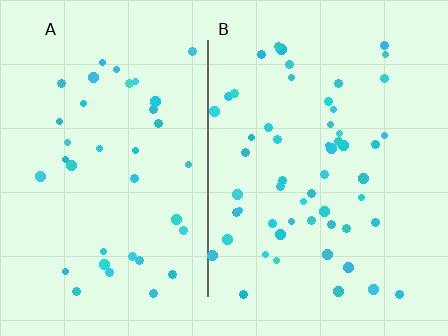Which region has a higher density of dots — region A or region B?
B (the right).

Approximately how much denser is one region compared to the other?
Approximately 1.5× — region B over region A.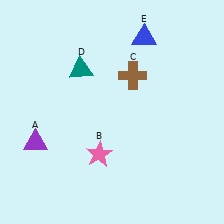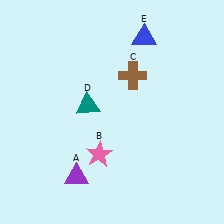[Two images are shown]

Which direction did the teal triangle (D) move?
The teal triangle (D) moved down.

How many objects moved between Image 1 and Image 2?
2 objects moved between the two images.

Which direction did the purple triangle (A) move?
The purple triangle (A) moved right.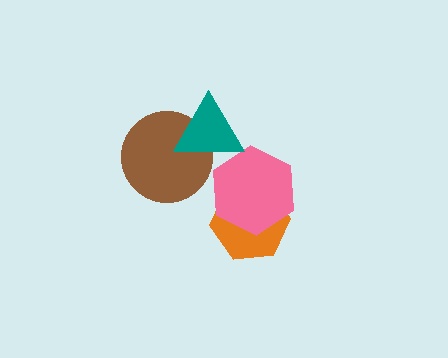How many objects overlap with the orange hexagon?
1 object overlaps with the orange hexagon.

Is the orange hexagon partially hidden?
Yes, it is partially covered by another shape.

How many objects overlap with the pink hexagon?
2 objects overlap with the pink hexagon.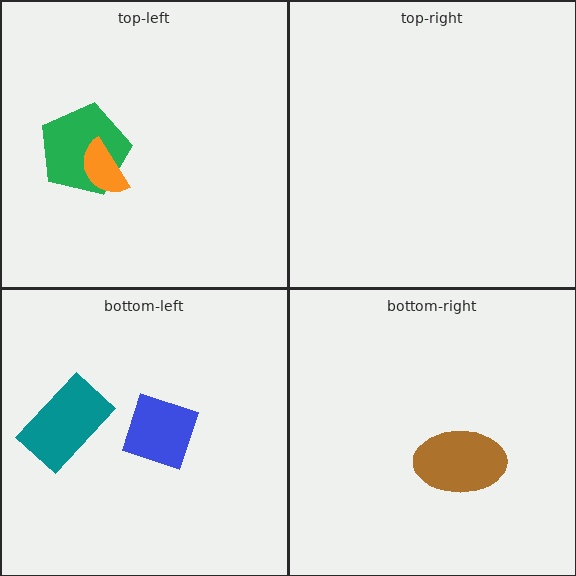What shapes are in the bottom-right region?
The brown ellipse.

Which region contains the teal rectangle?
The bottom-left region.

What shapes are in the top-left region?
The green pentagon, the orange semicircle.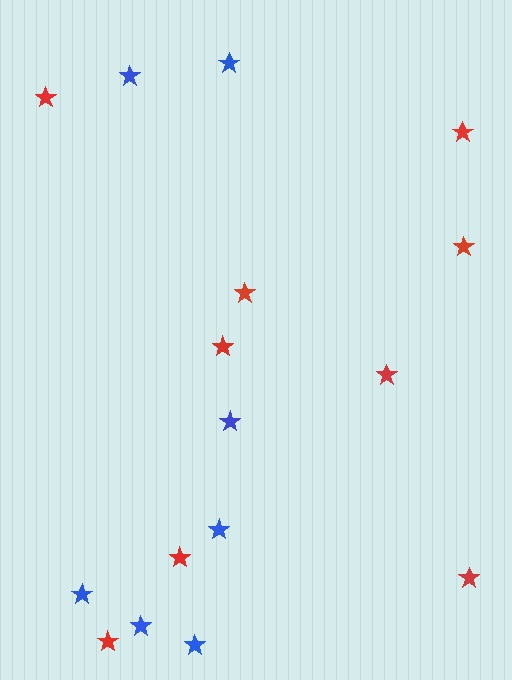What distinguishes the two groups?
There are 2 groups: one group of blue stars (7) and one group of red stars (9).